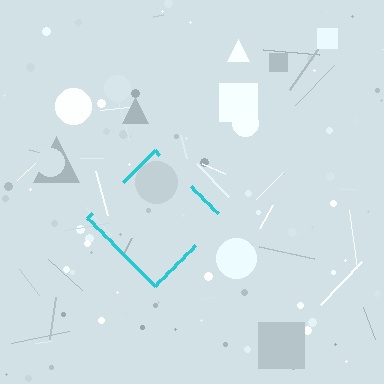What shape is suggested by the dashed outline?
The dashed outline suggests a diamond.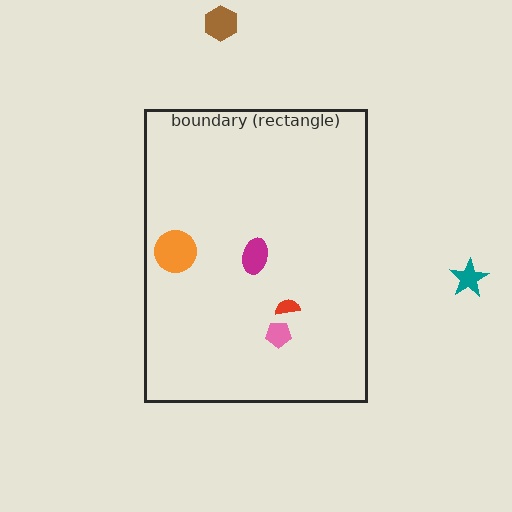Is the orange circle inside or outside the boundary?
Inside.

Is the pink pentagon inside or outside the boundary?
Inside.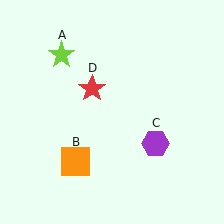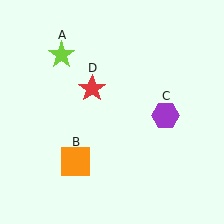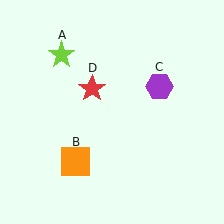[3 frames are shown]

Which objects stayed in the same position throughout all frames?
Lime star (object A) and orange square (object B) and red star (object D) remained stationary.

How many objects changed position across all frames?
1 object changed position: purple hexagon (object C).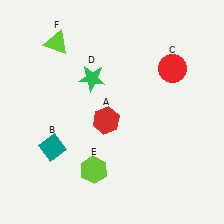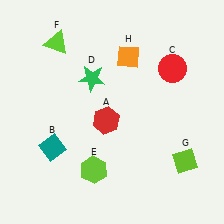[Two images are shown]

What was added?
A lime diamond (G), an orange diamond (H) were added in Image 2.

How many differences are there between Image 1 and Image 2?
There are 2 differences between the two images.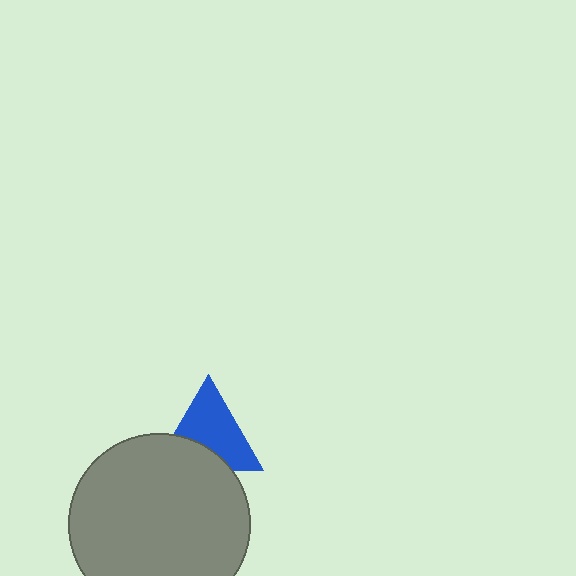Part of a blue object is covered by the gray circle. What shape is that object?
It is a triangle.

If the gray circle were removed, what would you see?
You would see the complete blue triangle.